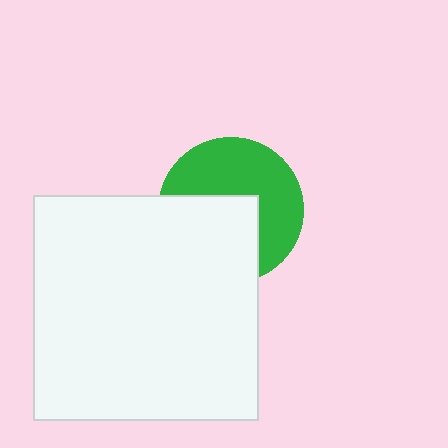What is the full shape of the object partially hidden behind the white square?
The partially hidden object is a green circle.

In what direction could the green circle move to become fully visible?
The green circle could move toward the upper-right. That would shift it out from behind the white square entirely.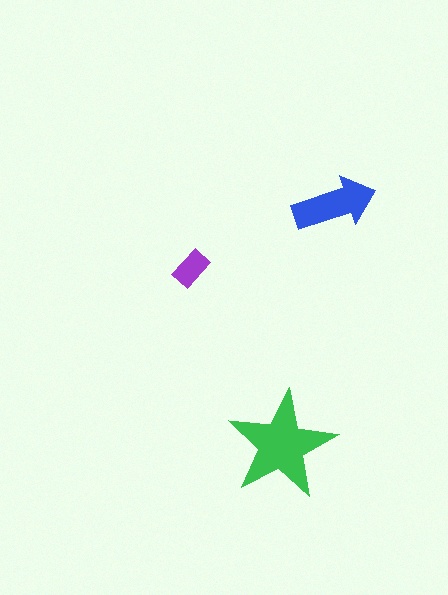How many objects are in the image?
There are 3 objects in the image.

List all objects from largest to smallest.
The green star, the blue arrow, the purple rectangle.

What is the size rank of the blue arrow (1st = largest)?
2nd.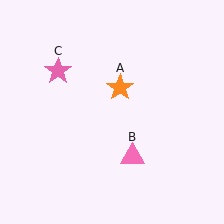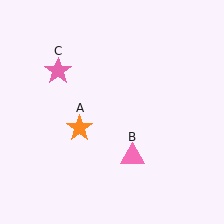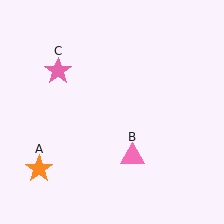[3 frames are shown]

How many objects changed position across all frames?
1 object changed position: orange star (object A).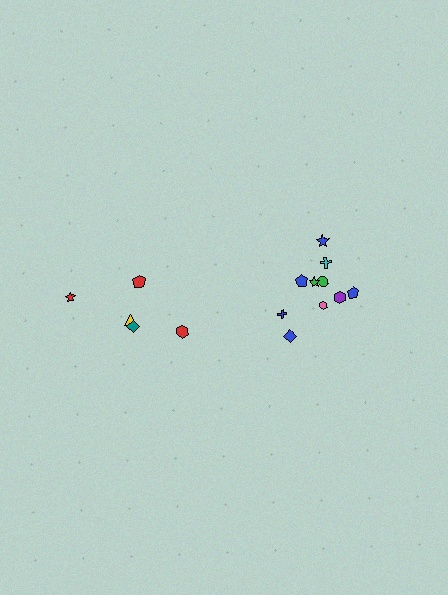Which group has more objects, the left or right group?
The right group.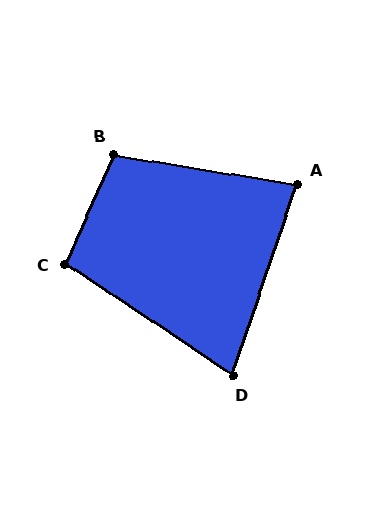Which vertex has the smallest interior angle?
D, at approximately 75 degrees.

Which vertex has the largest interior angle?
B, at approximately 105 degrees.